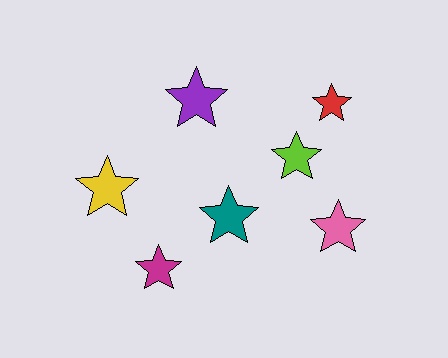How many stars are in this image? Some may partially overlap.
There are 7 stars.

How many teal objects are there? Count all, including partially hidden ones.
There is 1 teal object.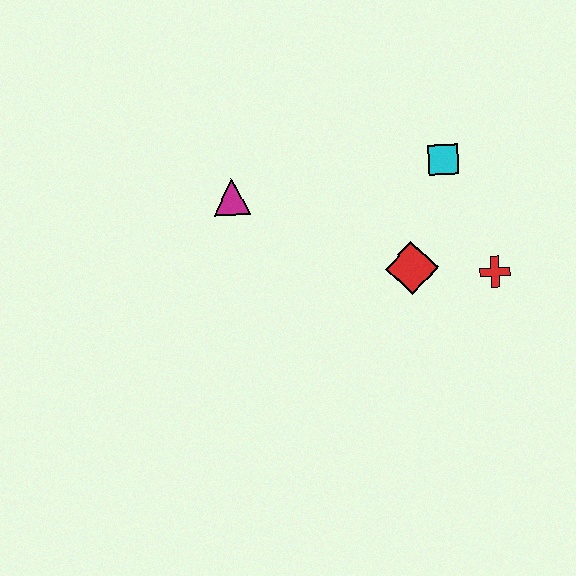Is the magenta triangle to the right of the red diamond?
No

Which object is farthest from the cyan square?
The magenta triangle is farthest from the cyan square.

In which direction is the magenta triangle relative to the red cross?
The magenta triangle is to the left of the red cross.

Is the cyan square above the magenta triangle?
Yes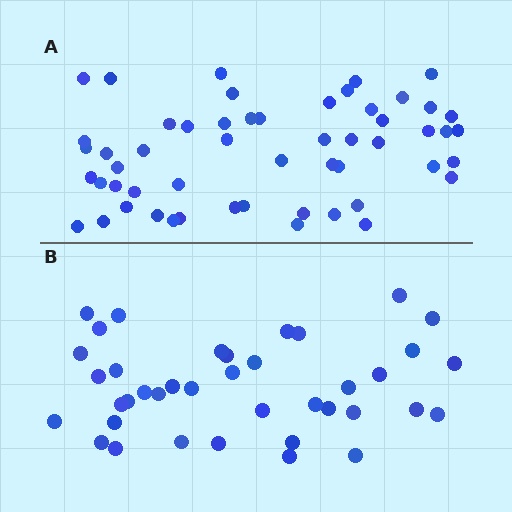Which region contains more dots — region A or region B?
Region A (the top region) has more dots.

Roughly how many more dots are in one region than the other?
Region A has approximately 15 more dots than region B.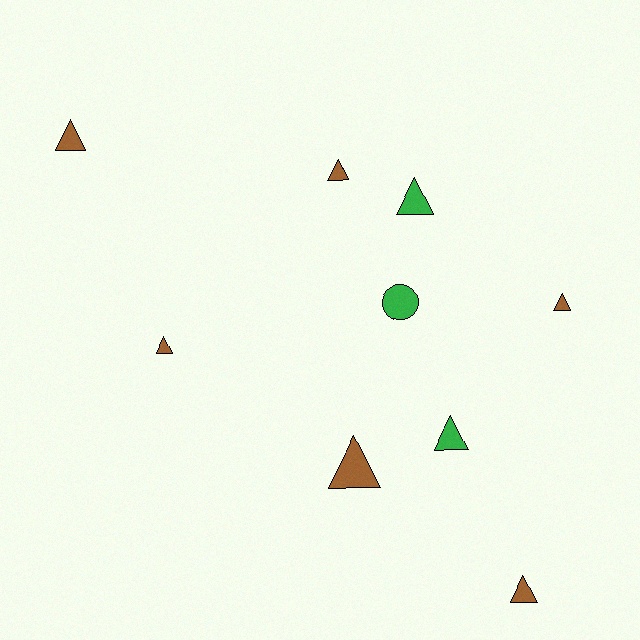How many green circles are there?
There is 1 green circle.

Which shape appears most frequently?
Triangle, with 8 objects.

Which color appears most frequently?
Brown, with 6 objects.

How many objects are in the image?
There are 9 objects.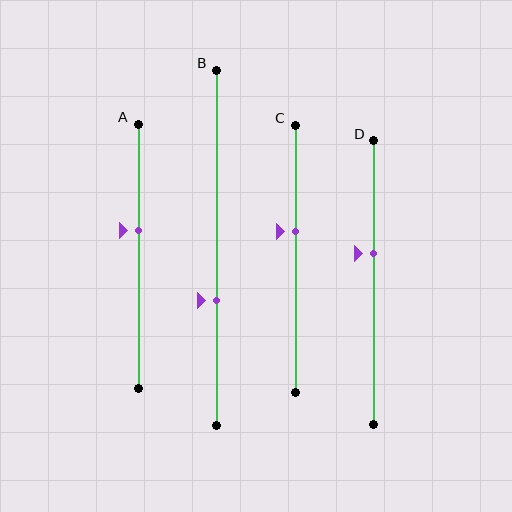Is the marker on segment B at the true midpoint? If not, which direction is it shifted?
No, the marker on segment B is shifted downward by about 15% of the segment length.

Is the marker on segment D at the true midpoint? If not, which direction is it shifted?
No, the marker on segment D is shifted upward by about 10% of the segment length.